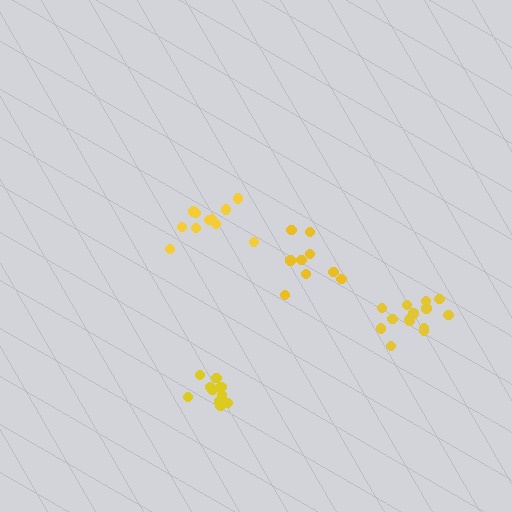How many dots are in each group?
Group 1: 9 dots, Group 2: 11 dots, Group 3: 14 dots, Group 4: 11 dots (45 total).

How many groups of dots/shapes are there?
There are 4 groups.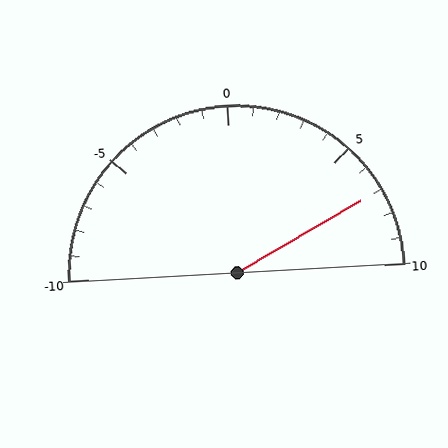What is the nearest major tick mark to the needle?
The nearest major tick mark is 5.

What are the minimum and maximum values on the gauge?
The gauge ranges from -10 to 10.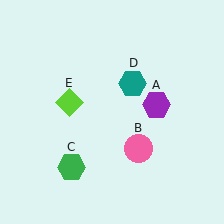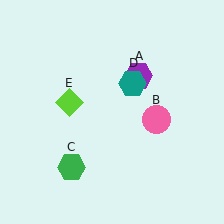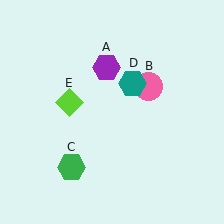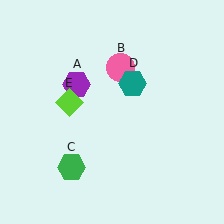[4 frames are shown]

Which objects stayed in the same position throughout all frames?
Green hexagon (object C) and teal hexagon (object D) and lime diamond (object E) remained stationary.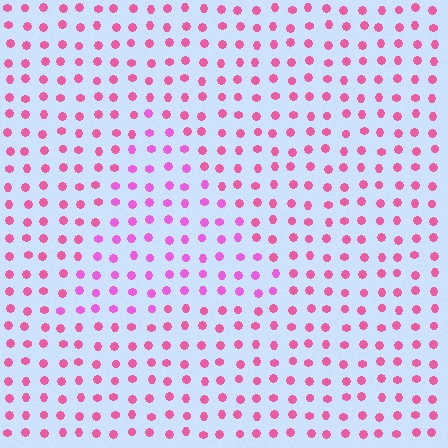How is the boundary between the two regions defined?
The boundary is defined purely by a slight shift in hue (about 25 degrees). Spacing, size, and orientation are identical on both sides.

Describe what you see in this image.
The image is filled with small pink elements in a uniform arrangement. A triangle-shaped region is visible where the elements are tinted to a slightly different hue, forming a subtle color boundary.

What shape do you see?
I see a triangle.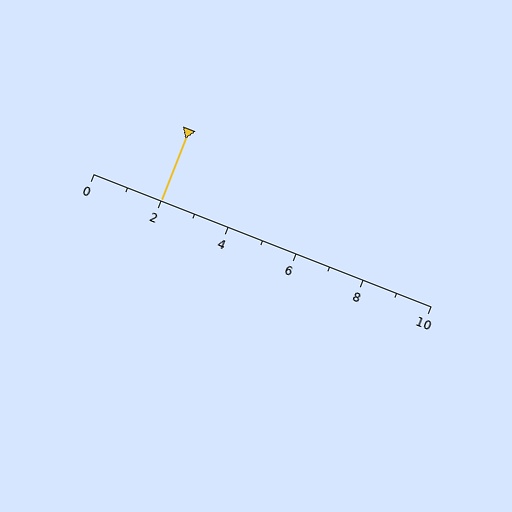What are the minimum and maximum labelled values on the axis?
The axis runs from 0 to 10.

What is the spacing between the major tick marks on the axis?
The major ticks are spaced 2 apart.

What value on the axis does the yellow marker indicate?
The marker indicates approximately 2.